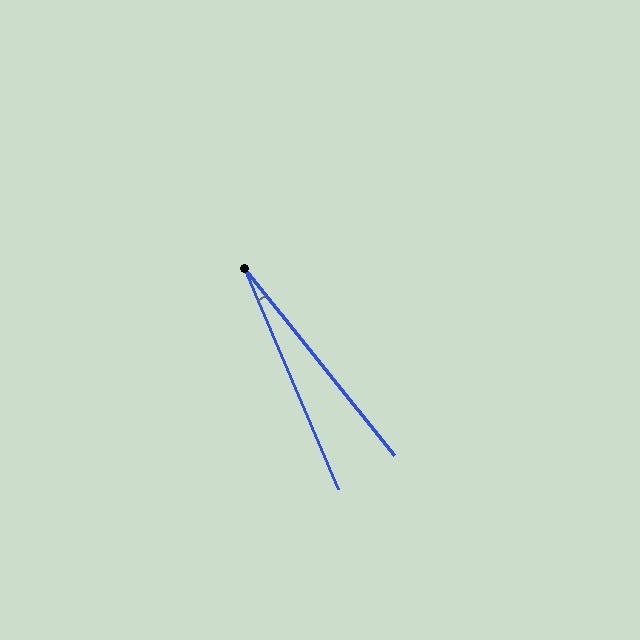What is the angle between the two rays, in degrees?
Approximately 16 degrees.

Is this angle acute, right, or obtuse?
It is acute.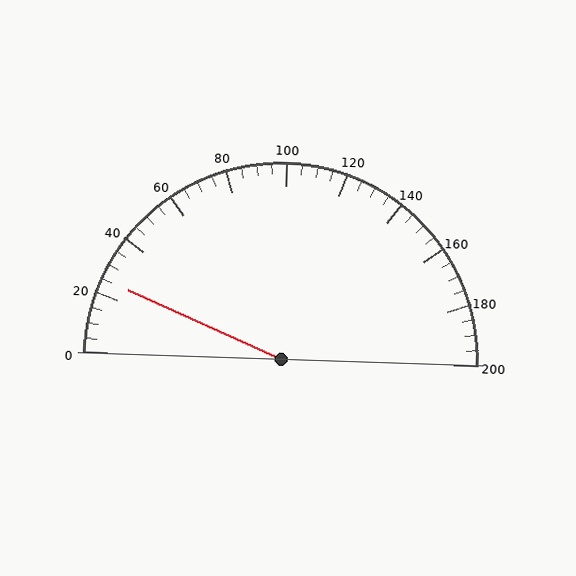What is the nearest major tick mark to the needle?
The nearest major tick mark is 20.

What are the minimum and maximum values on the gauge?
The gauge ranges from 0 to 200.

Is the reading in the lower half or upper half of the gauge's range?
The reading is in the lower half of the range (0 to 200).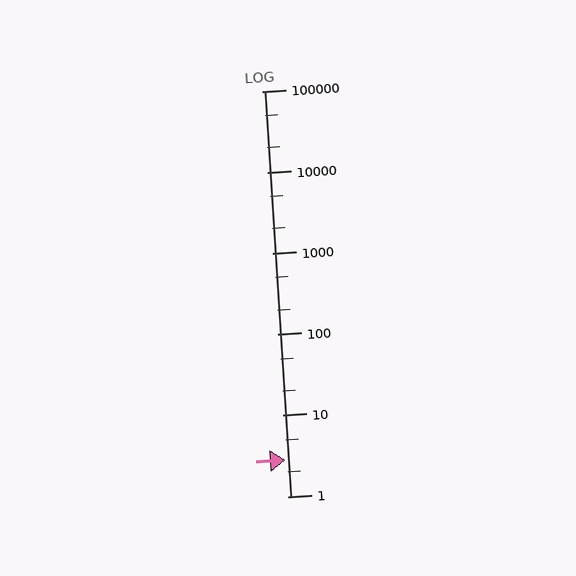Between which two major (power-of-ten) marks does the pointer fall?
The pointer is between 1 and 10.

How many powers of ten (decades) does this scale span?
The scale spans 5 decades, from 1 to 100000.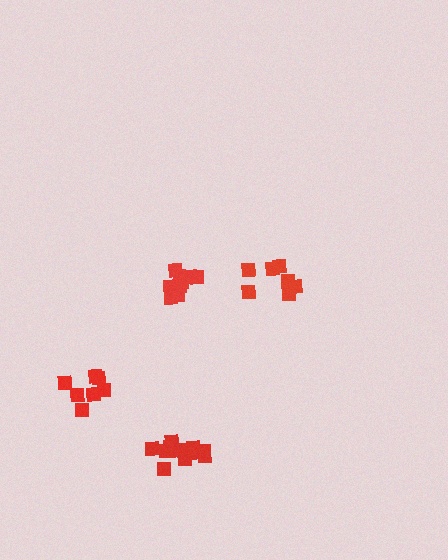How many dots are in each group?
Group 1: 12 dots, Group 2: 7 dots, Group 3: 12 dots, Group 4: 7 dots (38 total).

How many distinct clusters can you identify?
There are 4 distinct clusters.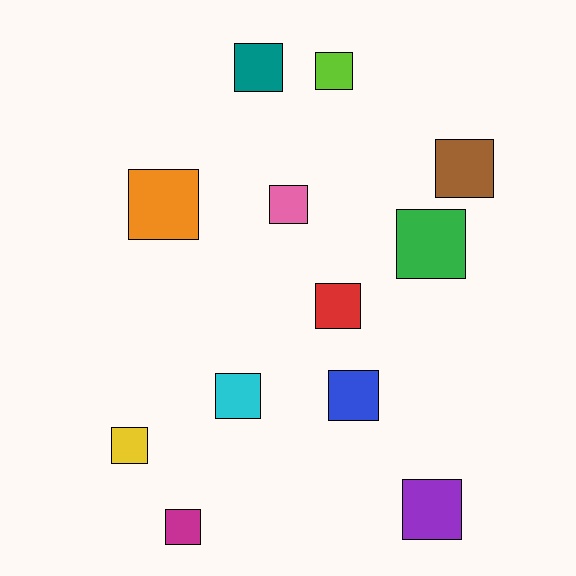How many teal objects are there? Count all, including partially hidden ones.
There is 1 teal object.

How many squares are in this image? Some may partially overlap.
There are 12 squares.